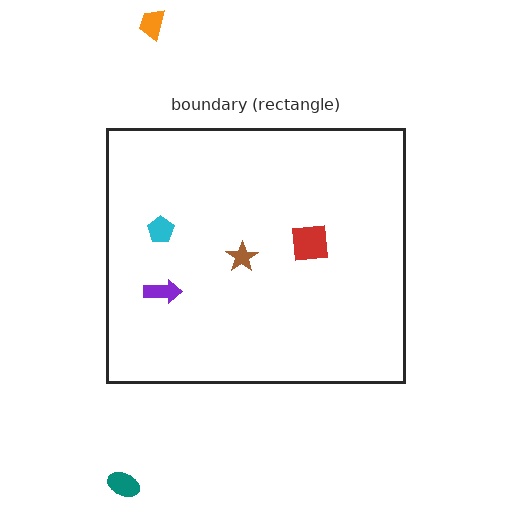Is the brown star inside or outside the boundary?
Inside.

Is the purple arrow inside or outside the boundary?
Inside.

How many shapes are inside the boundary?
4 inside, 2 outside.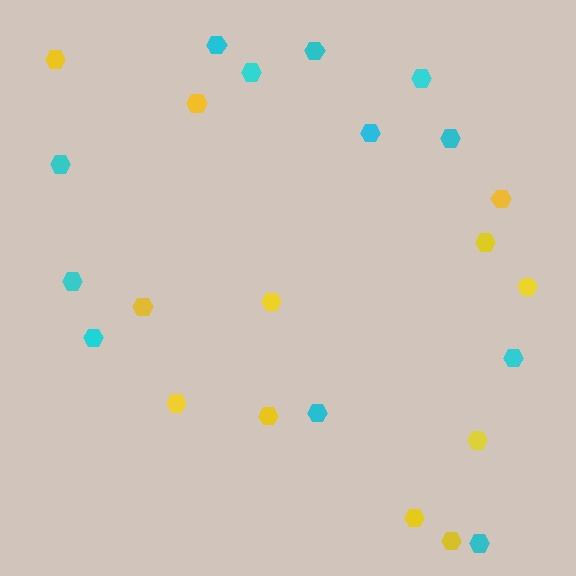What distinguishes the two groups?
There are 2 groups: one group of yellow hexagons (12) and one group of cyan hexagons (12).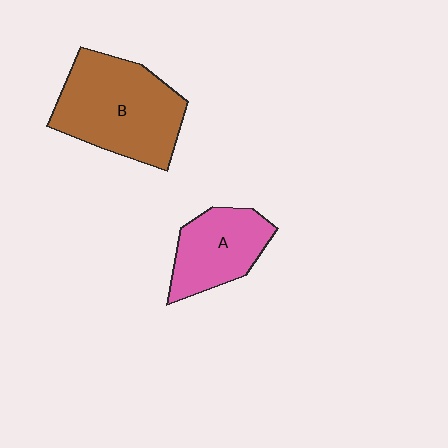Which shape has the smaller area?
Shape A (pink).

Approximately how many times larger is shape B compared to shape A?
Approximately 1.6 times.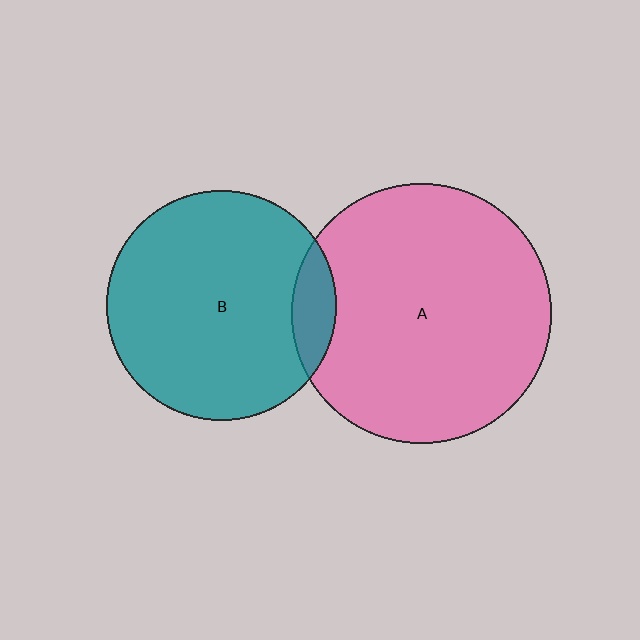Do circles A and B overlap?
Yes.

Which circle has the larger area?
Circle A (pink).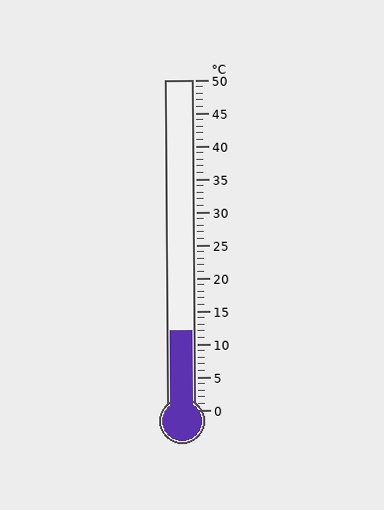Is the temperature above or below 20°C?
The temperature is below 20°C.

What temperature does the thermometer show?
The thermometer shows approximately 12°C.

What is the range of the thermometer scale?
The thermometer scale ranges from 0°C to 50°C.